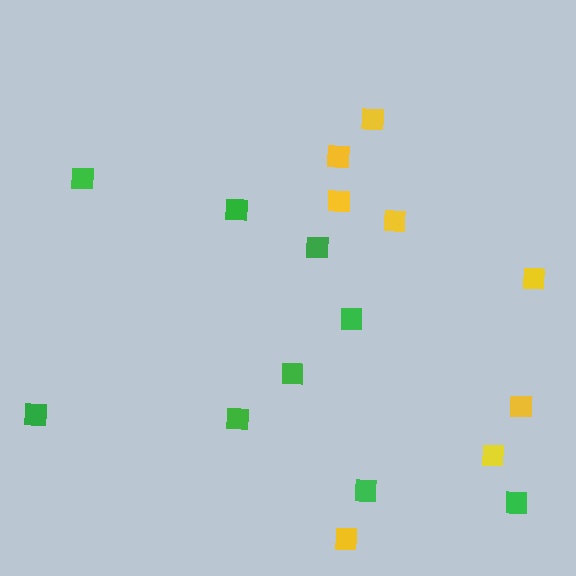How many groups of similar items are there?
There are 2 groups: one group of green squares (9) and one group of yellow squares (8).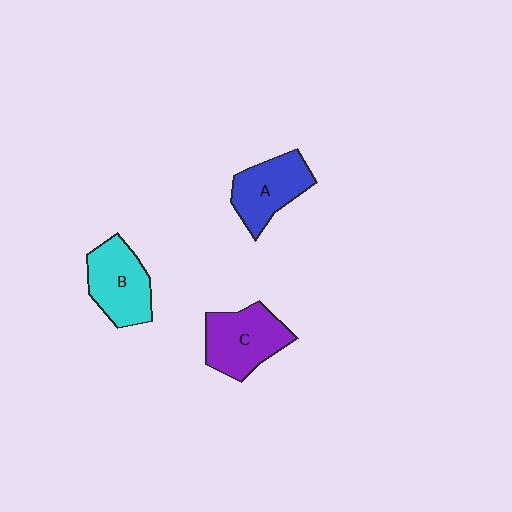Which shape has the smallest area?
Shape A (blue).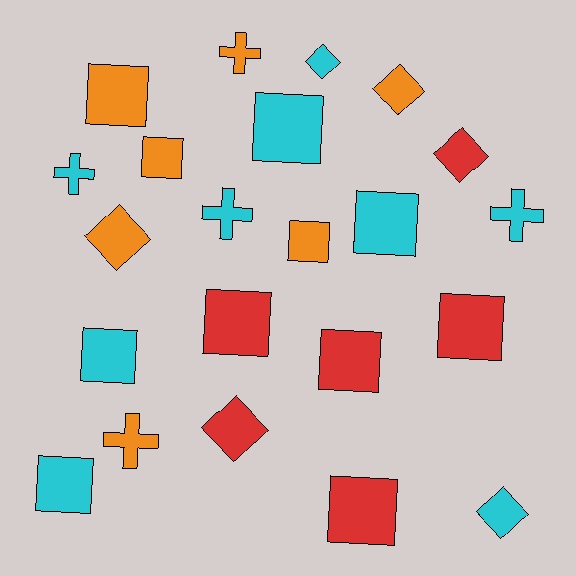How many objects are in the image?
There are 22 objects.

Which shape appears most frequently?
Square, with 11 objects.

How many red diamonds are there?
There are 2 red diamonds.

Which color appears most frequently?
Cyan, with 9 objects.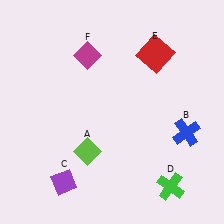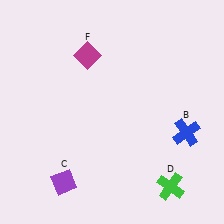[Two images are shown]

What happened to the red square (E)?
The red square (E) was removed in Image 2. It was in the top-right area of Image 1.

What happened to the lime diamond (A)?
The lime diamond (A) was removed in Image 2. It was in the bottom-left area of Image 1.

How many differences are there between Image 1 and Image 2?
There are 2 differences between the two images.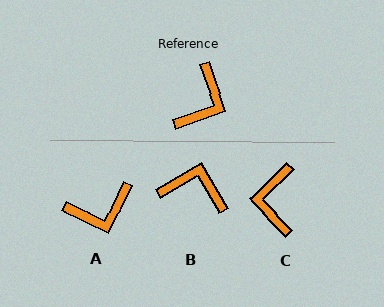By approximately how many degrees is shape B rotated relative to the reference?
Approximately 101 degrees counter-clockwise.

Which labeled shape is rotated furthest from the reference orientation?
C, about 155 degrees away.